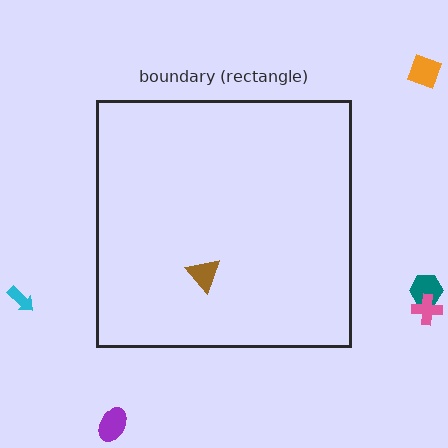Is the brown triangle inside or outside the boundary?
Inside.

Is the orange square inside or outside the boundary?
Outside.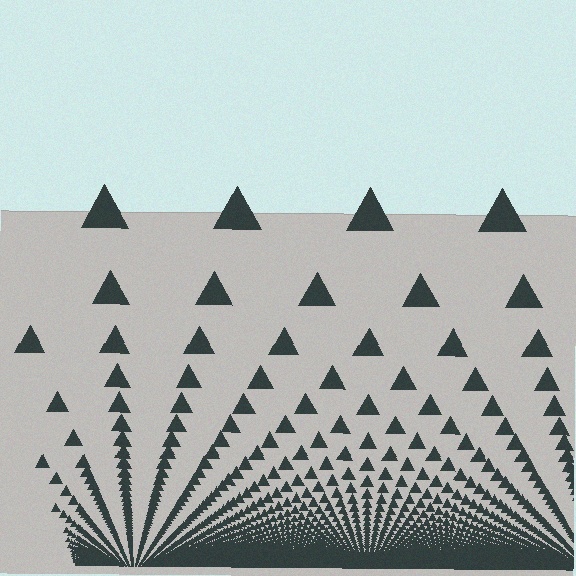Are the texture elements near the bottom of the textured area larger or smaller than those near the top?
Smaller. The gradient is inverted — elements near the bottom are smaller and denser.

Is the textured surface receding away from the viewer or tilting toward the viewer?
The surface appears to tilt toward the viewer. Texture elements get larger and sparser toward the top.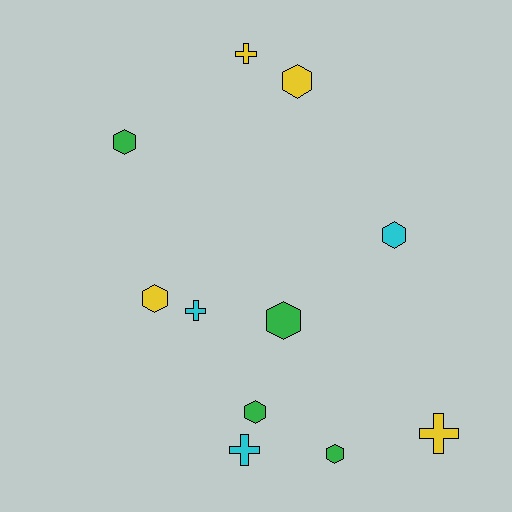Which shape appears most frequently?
Hexagon, with 7 objects.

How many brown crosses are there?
There are no brown crosses.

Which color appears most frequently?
Yellow, with 4 objects.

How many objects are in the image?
There are 11 objects.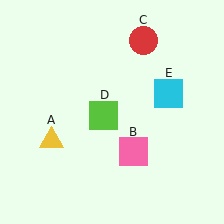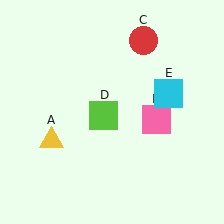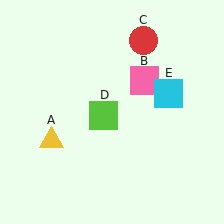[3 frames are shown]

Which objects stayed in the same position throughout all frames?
Yellow triangle (object A) and red circle (object C) and lime square (object D) and cyan square (object E) remained stationary.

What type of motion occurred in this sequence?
The pink square (object B) rotated counterclockwise around the center of the scene.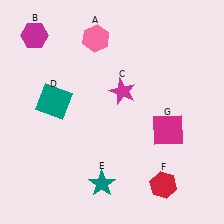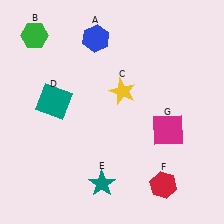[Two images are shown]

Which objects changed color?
A changed from pink to blue. B changed from magenta to green. C changed from magenta to yellow.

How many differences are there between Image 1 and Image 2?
There are 3 differences between the two images.